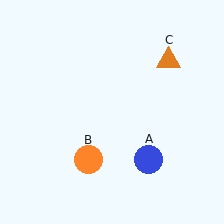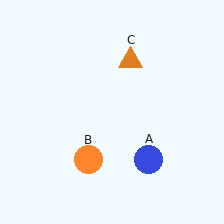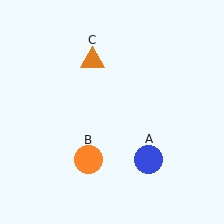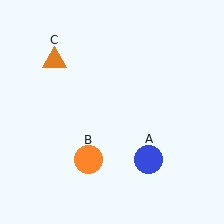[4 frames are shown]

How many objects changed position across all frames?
1 object changed position: orange triangle (object C).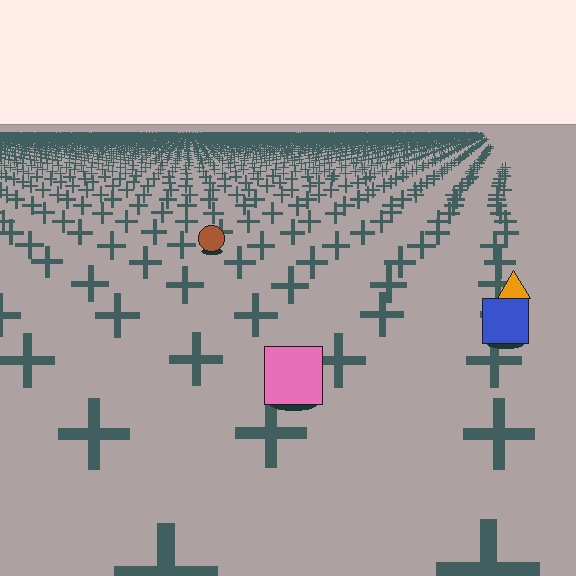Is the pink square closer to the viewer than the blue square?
Yes. The pink square is closer — you can tell from the texture gradient: the ground texture is coarser near it.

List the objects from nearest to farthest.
From nearest to farthest: the pink square, the blue square, the orange triangle, the brown circle.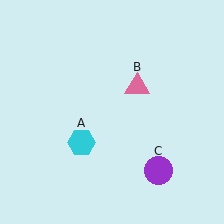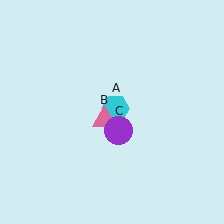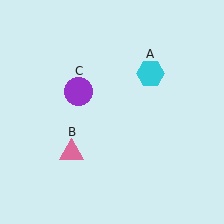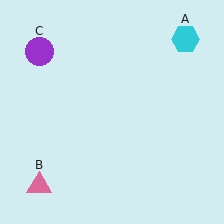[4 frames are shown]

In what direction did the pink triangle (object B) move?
The pink triangle (object B) moved down and to the left.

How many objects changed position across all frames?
3 objects changed position: cyan hexagon (object A), pink triangle (object B), purple circle (object C).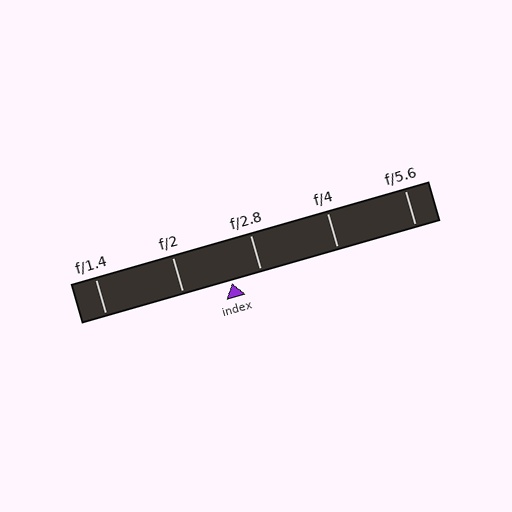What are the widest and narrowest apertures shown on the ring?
The widest aperture shown is f/1.4 and the narrowest is f/5.6.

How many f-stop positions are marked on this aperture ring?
There are 5 f-stop positions marked.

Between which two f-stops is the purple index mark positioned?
The index mark is between f/2 and f/2.8.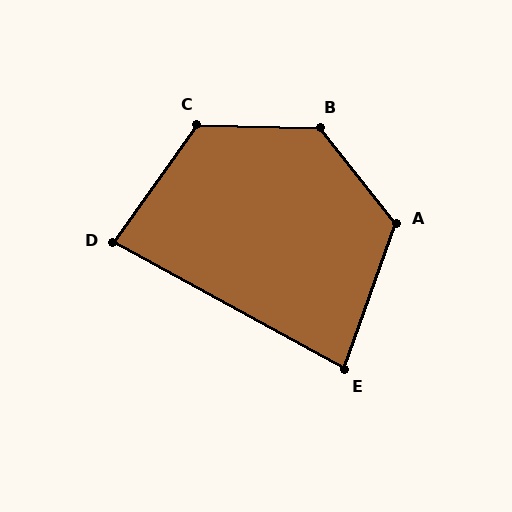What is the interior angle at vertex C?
Approximately 124 degrees (obtuse).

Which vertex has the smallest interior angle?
E, at approximately 81 degrees.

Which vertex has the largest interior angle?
B, at approximately 129 degrees.